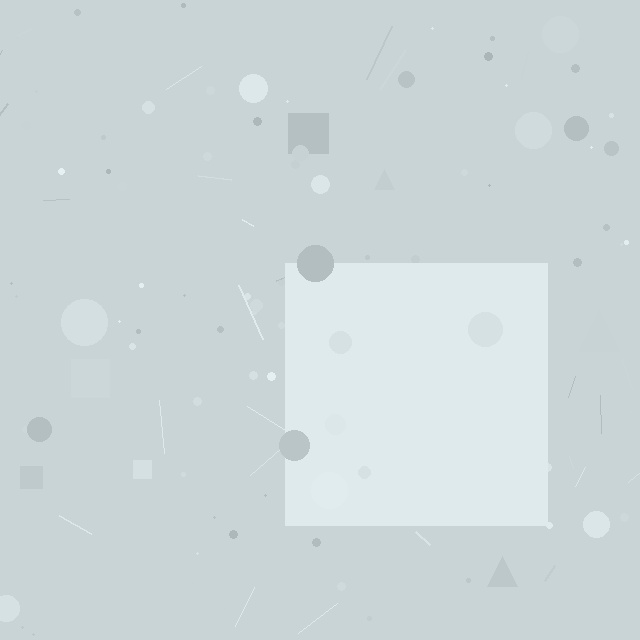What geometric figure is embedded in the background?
A square is embedded in the background.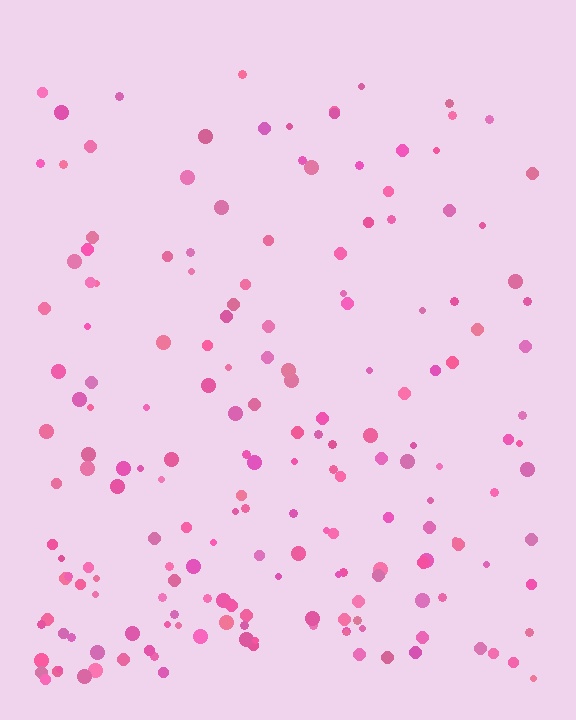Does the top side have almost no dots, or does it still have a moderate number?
Still a moderate number, just noticeably fewer than the bottom.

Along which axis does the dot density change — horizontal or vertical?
Vertical.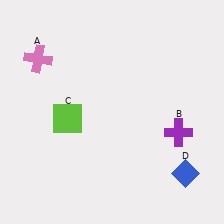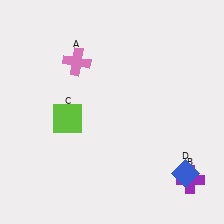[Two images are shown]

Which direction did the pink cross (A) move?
The pink cross (A) moved right.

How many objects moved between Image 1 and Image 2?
2 objects moved between the two images.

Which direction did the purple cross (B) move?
The purple cross (B) moved down.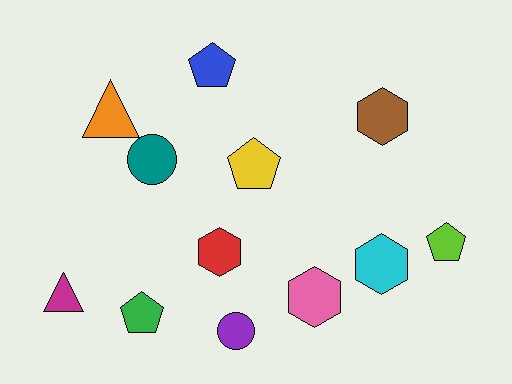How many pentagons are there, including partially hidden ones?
There are 4 pentagons.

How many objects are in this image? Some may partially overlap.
There are 12 objects.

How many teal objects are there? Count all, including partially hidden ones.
There is 1 teal object.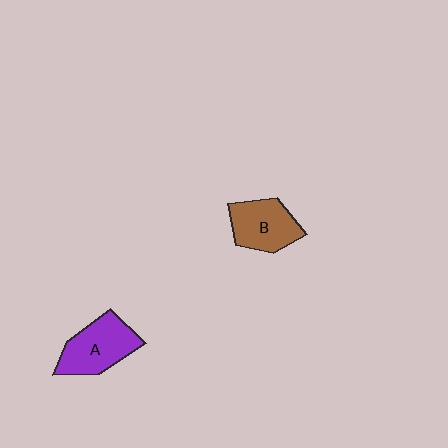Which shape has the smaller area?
Shape B (brown).